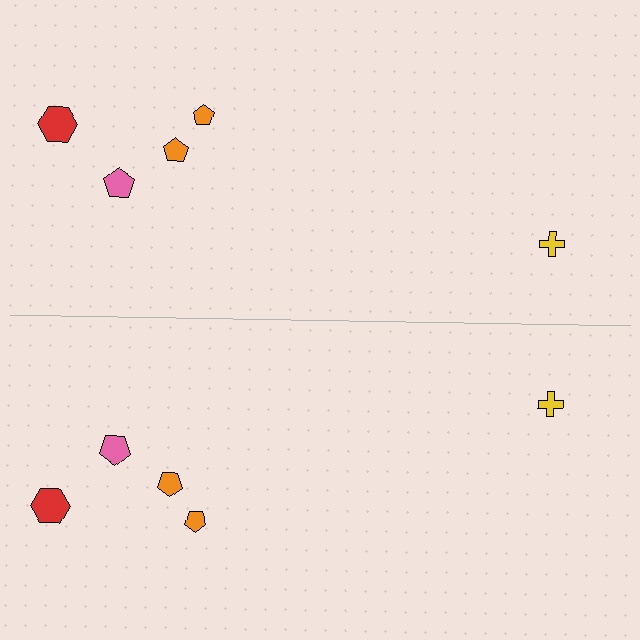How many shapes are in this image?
There are 10 shapes in this image.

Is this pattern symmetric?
Yes, this pattern has bilateral (reflection) symmetry.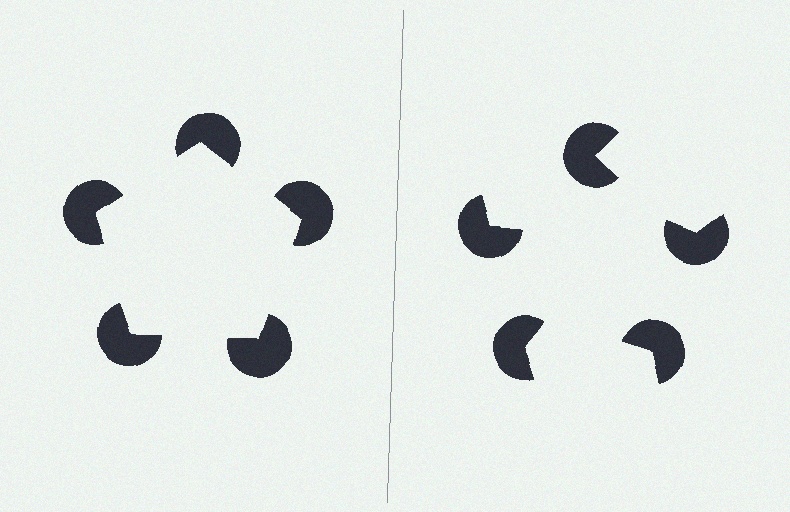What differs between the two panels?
The pac-man discs are positioned identically on both sides; only the wedge orientations differ. On the left they align to a pentagon; on the right they are misaligned.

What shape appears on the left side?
An illusory pentagon.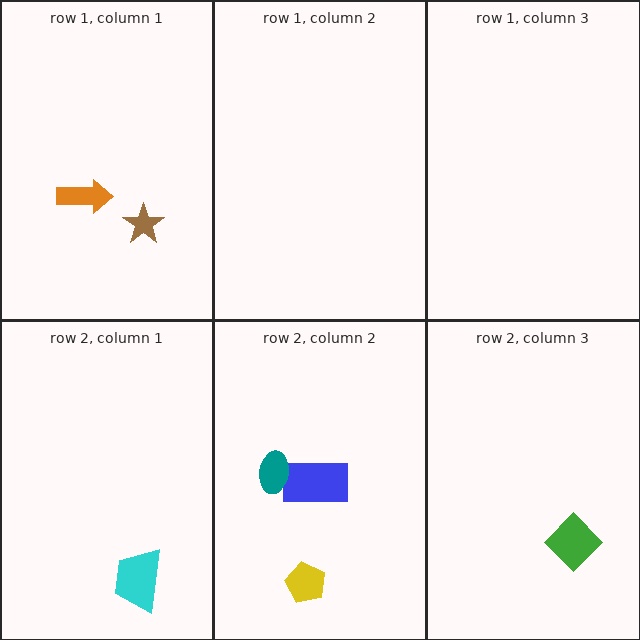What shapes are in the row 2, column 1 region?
The cyan trapezoid.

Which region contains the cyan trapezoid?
The row 2, column 1 region.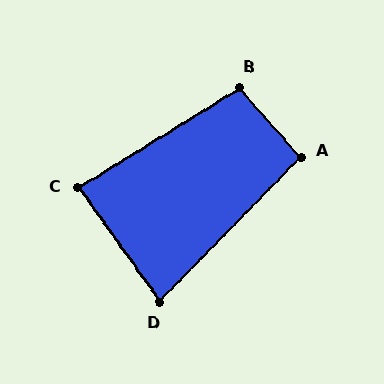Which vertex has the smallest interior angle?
D, at approximately 80 degrees.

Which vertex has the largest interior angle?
B, at approximately 100 degrees.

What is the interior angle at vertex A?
Approximately 94 degrees (approximately right).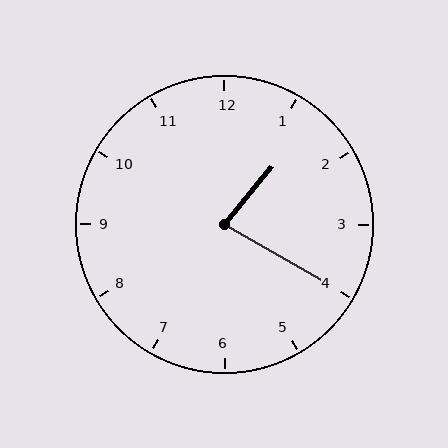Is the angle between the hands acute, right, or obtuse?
It is acute.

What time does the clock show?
1:20.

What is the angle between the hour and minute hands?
Approximately 80 degrees.